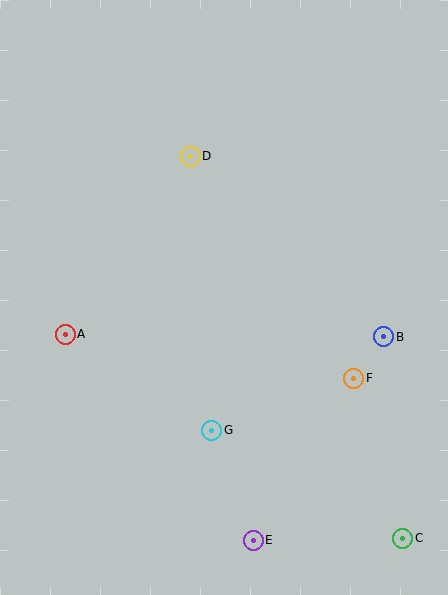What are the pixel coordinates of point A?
Point A is at (65, 334).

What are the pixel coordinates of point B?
Point B is at (384, 337).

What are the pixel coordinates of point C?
Point C is at (403, 538).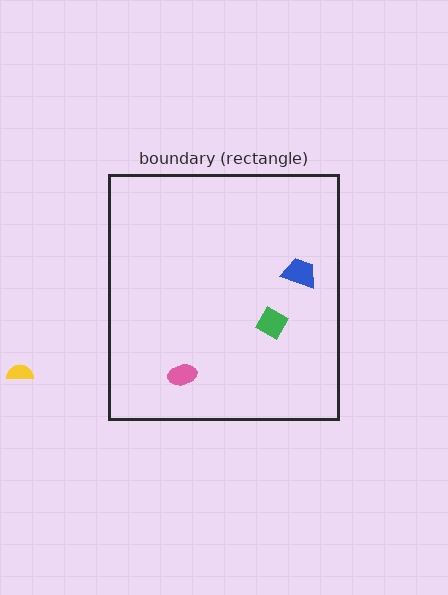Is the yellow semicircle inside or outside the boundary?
Outside.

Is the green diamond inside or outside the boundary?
Inside.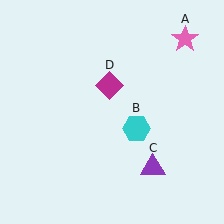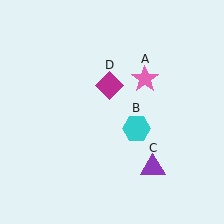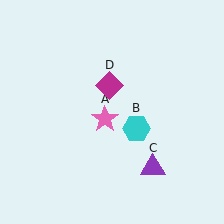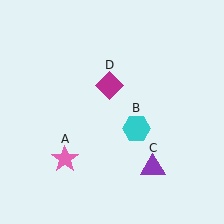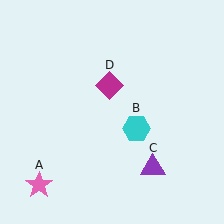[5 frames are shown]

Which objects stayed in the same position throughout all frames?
Cyan hexagon (object B) and purple triangle (object C) and magenta diamond (object D) remained stationary.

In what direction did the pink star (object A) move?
The pink star (object A) moved down and to the left.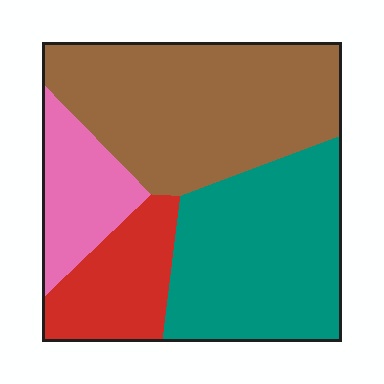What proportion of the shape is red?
Red takes up about one sixth (1/6) of the shape.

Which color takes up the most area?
Brown, at roughly 40%.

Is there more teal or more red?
Teal.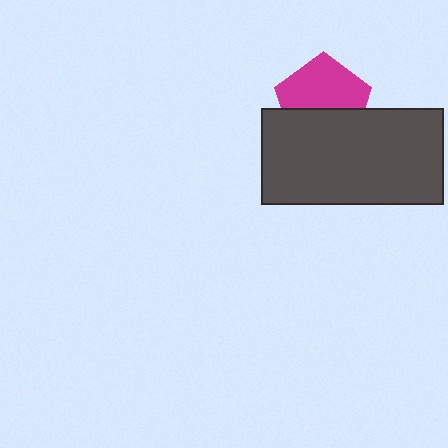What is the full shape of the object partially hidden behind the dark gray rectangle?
The partially hidden object is a magenta pentagon.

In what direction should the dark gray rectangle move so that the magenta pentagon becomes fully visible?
The dark gray rectangle should move down. That is the shortest direction to clear the overlap and leave the magenta pentagon fully visible.